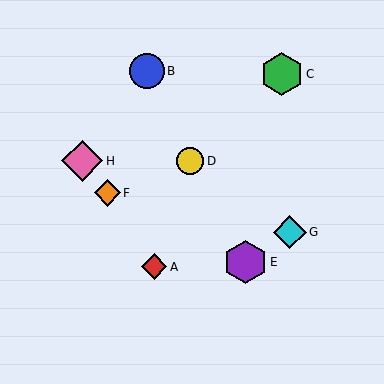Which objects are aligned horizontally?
Objects D, H are aligned horizontally.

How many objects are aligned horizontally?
2 objects (D, H) are aligned horizontally.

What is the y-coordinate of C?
Object C is at y≈74.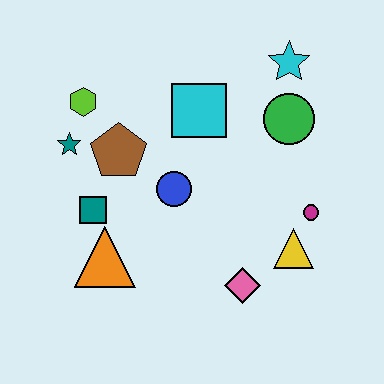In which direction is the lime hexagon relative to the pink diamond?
The lime hexagon is above the pink diamond.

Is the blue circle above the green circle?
No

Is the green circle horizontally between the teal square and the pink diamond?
No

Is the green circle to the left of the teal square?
No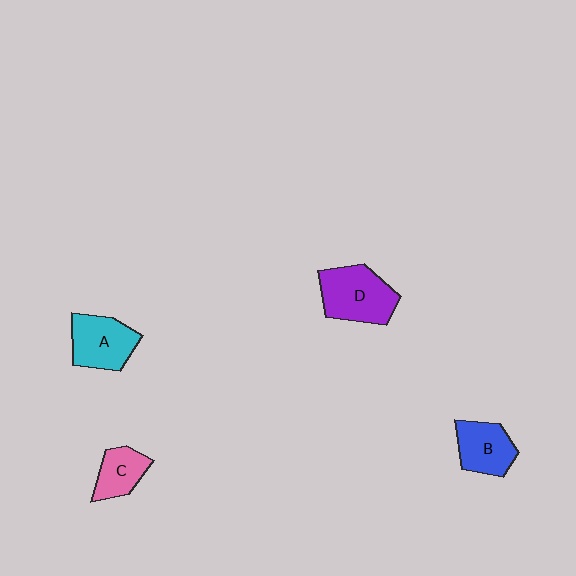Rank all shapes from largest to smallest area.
From largest to smallest: D (purple), A (cyan), B (blue), C (pink).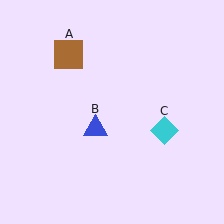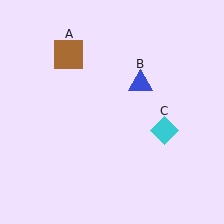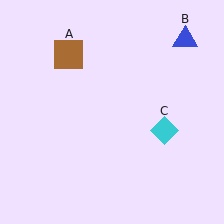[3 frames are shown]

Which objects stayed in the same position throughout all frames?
Brown square (object A) and cyan diamond (object C) remained stationary.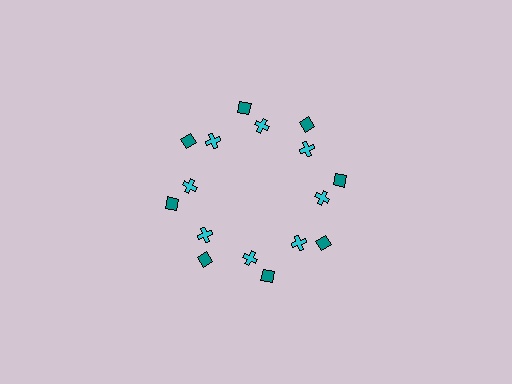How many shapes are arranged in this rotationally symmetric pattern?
There are 16 shapes, arranged in 8 groups of 2.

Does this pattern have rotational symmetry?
Yes, this pattern has 8-fold rotational symmetry. It looks the same after rotating 45 degrees around the center.